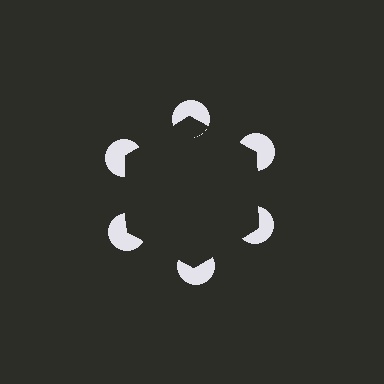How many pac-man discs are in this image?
There are 6 — one at each vertex of the illusory hexagon.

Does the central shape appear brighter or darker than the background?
It typically appears slightly darker than the background, even though no actual brightness change is drawn.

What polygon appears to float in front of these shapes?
An illusory hexagon — its edges are inferred from the aligned wedge cuts in the pac-man discs, not physically drawn.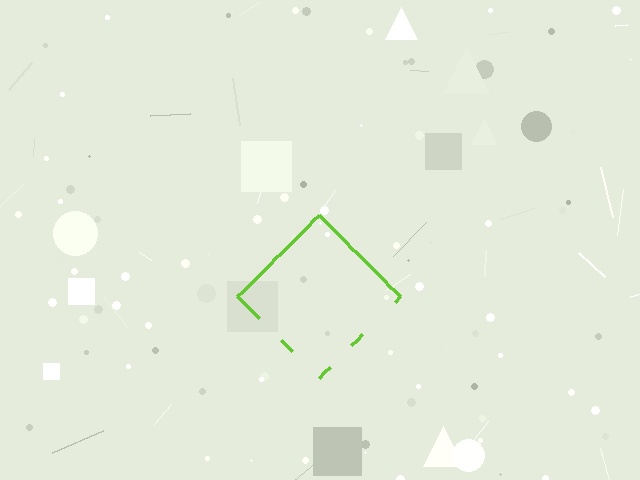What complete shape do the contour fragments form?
The contour fragments form a diamond.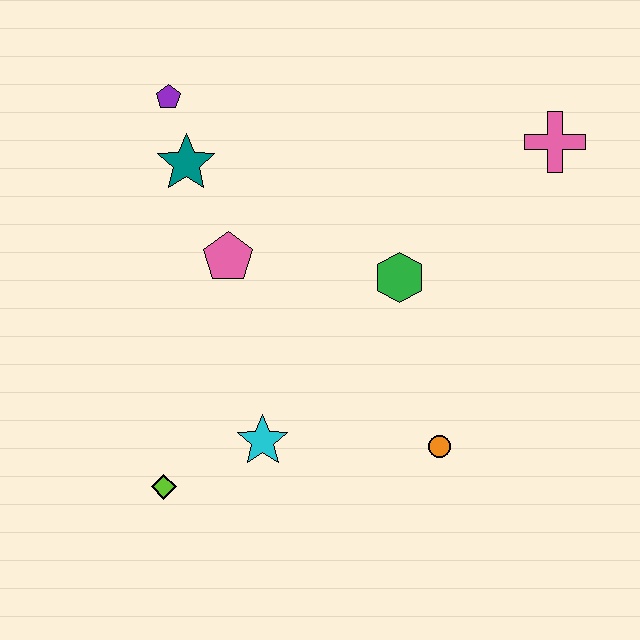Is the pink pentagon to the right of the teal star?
Yes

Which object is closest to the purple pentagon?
The teal star is closest to the purple pentagon.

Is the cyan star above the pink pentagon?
No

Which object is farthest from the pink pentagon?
The pink cross is farthest from the pink pentagon.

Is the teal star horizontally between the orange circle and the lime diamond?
Yes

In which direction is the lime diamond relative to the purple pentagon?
The lime diamond is below the purple pentagon.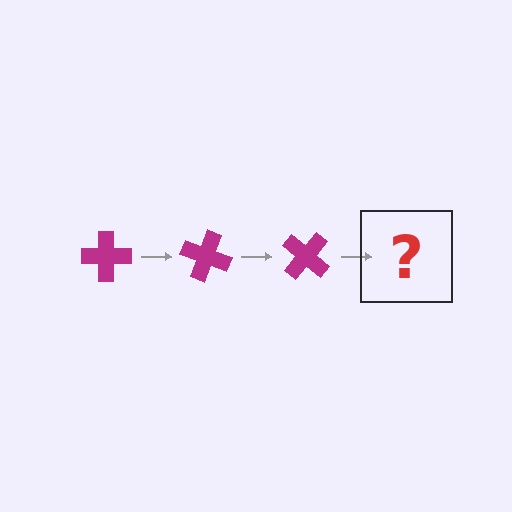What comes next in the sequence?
The next element should be a magenta cross rotated 60 degrees.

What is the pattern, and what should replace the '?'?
The pattern is that the cross rotates 20 degrees each step. The '?' should be a magenta cross rotated 60 degrees.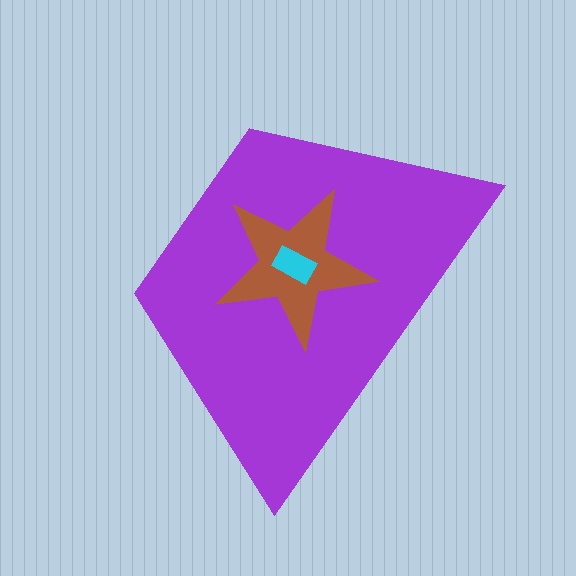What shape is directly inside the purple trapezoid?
The brown star.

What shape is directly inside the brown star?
The cyan rectangle.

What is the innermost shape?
The cyan rectangle.